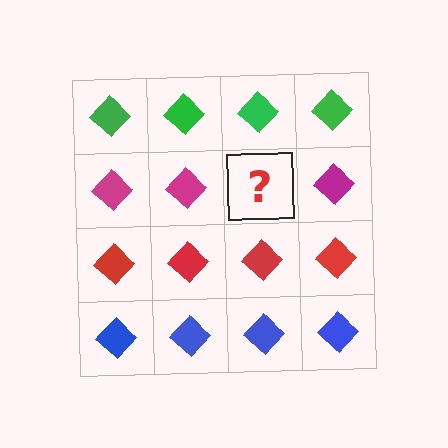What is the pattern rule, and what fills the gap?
The rule is that each row has a consistent color. The gap should be filled with a magenta diamond.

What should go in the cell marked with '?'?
The missing cell should contain a magenta diamond.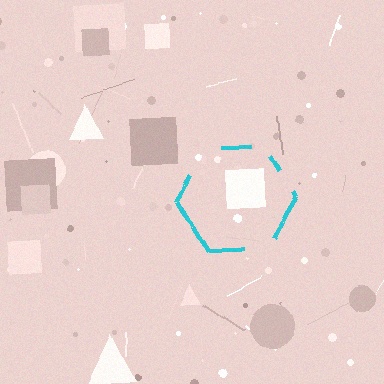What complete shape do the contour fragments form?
The contour fragments form a hexagon.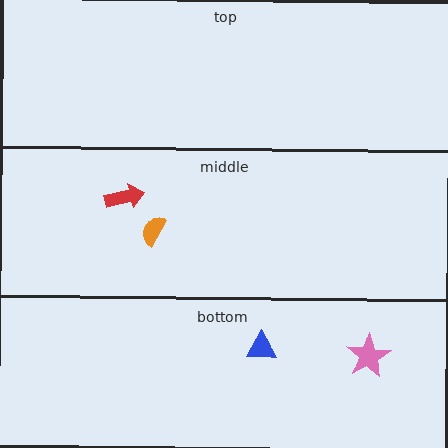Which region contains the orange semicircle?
The middle region.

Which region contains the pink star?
The bottom region.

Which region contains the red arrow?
The middle region.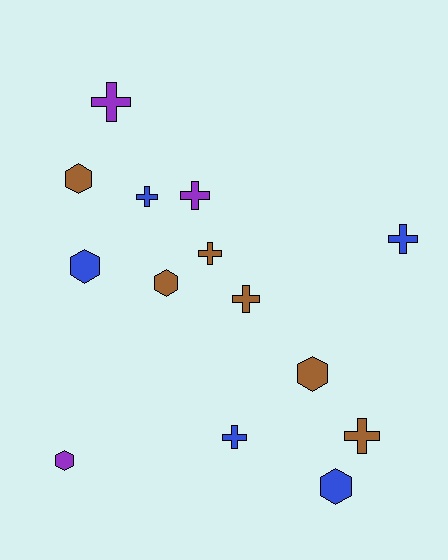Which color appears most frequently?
Brown, with 6 objects.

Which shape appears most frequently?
Cross, with 8 objects.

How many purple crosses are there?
There are 2 purple crosses.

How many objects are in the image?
There are 14 objects.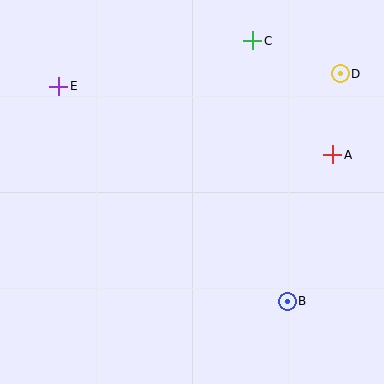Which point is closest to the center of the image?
Point B at (287, 301) is closest to the center.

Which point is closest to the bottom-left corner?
Point B is closest to the bottom-left corner.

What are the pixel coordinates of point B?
Point B is at (287, 301).